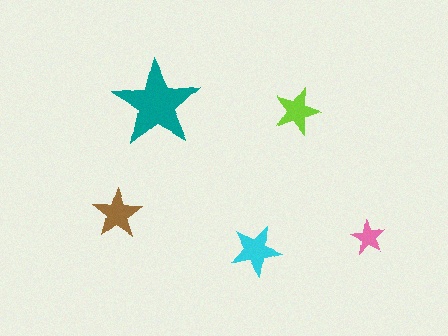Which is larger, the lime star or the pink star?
The lime one.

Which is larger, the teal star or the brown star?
The teal one.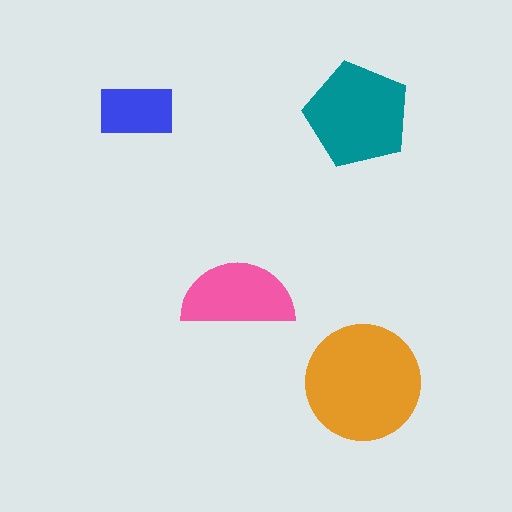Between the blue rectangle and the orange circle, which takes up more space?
The orange circle.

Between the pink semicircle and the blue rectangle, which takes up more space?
The pink semicircle.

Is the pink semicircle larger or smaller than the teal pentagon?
Smaller.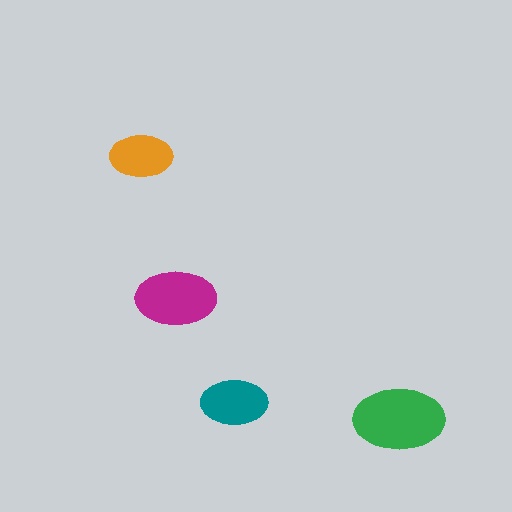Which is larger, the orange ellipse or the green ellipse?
The green one.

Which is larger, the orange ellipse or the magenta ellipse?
The magenta one.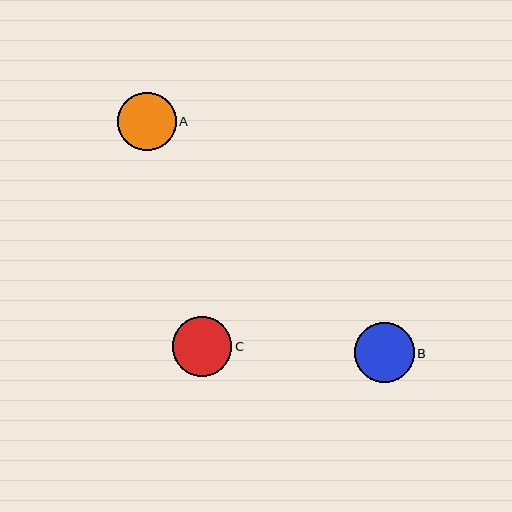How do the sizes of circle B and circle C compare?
Circle B and circle C are approximately the same size.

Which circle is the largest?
Circle B is the largest with a size of approximately 60 pixels.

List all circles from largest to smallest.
From largest to smallest: B, C, A.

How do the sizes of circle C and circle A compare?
Circle C and circle A are approximately the same size.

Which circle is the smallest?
Circle A is the smallest with a size of approximately 58 pixels.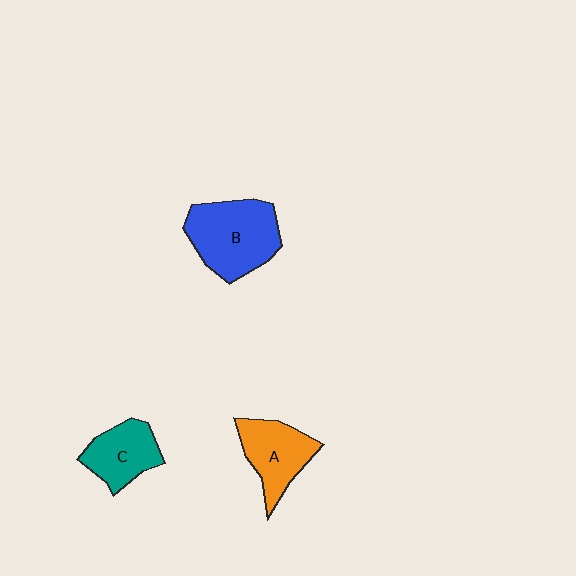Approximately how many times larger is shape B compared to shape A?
Approximately 1.4 times.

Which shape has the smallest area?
Shape C (teal).